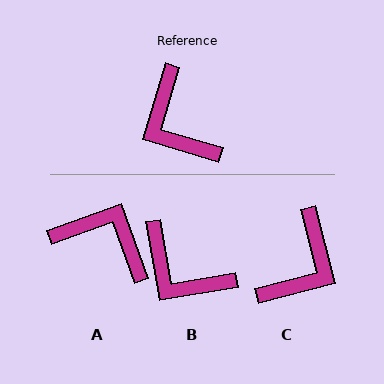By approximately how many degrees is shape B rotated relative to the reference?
Approximately 26 degrees counter-clockwise.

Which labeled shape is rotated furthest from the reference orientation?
A, about 143 degrees away.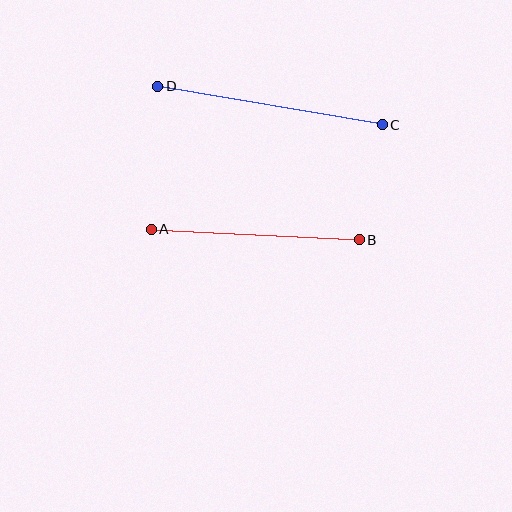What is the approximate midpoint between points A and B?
The midpoint is at approximately (255, 235) pixels.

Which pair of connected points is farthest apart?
Points C and D are farthest apart.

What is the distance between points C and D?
The distance is approximately 228 pixels.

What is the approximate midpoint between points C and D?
The midpoint is at approximately (270, 106) pixels.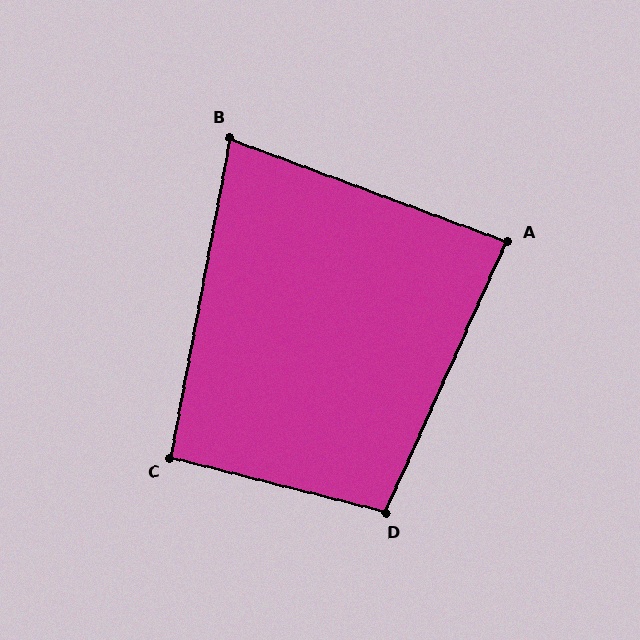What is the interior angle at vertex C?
Approximately 94 degrees (approximately right).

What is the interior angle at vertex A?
Approximately 86 degrees (approximately right).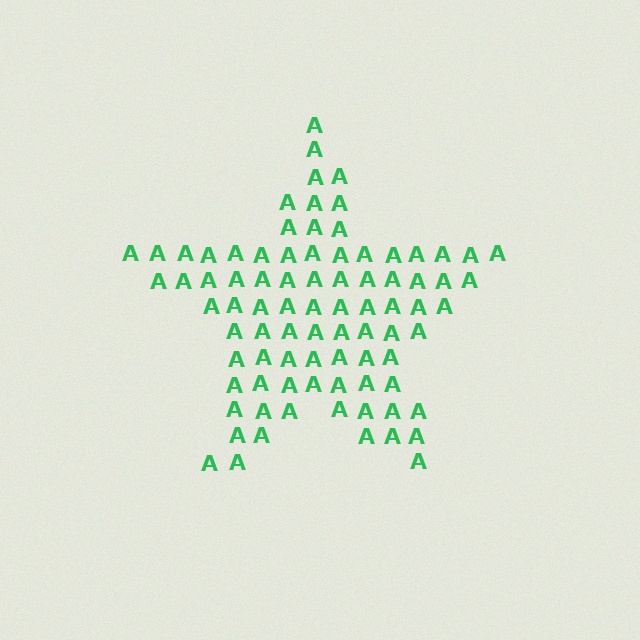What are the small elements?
The small elements are letter A's.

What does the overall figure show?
The overall figure shows a star.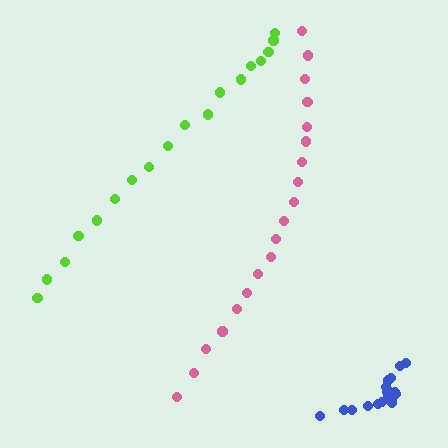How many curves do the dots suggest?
There are 3 distinct paths.